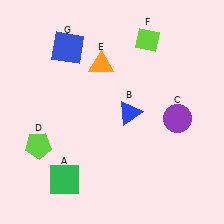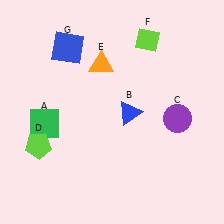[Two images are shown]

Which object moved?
The green square (A) moved up.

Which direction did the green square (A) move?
The green square (A) moved up.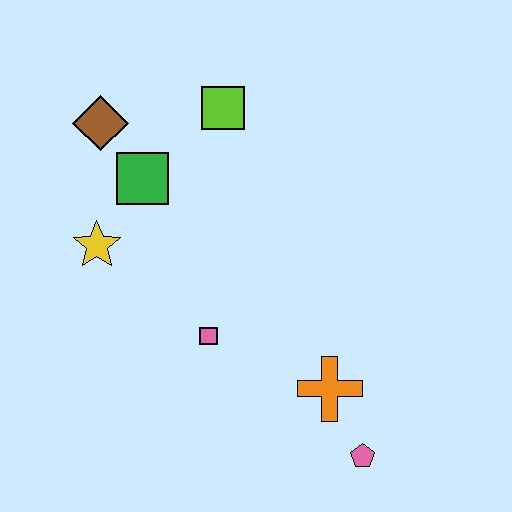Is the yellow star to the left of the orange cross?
Yes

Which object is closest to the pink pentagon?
The orange cross is closest to the pink pentagon.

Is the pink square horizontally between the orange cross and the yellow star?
Yes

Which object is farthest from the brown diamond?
The pink pentagon is farthest from the brown diamond.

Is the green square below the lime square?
Yes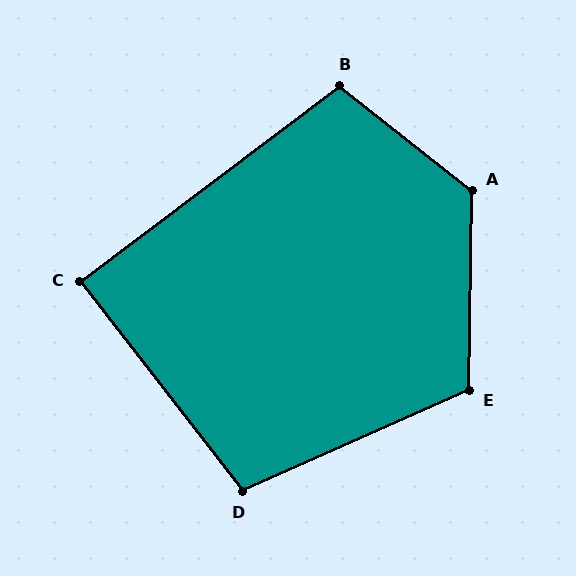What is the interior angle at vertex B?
Approximately 105 degrees (obtuse).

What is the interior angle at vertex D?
Approximately 104 degrees (obtuse).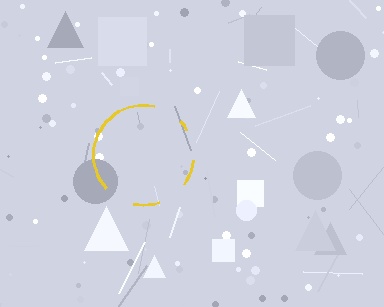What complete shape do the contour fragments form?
The contour fragments form a circle.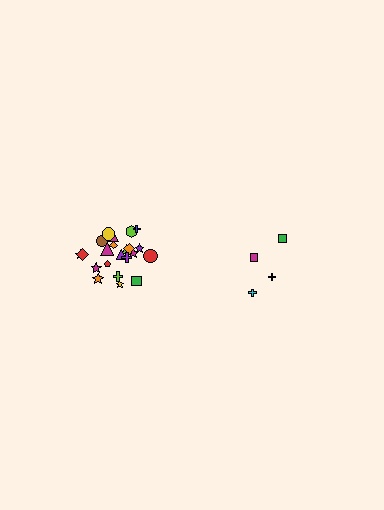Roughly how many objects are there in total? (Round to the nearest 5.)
Roughly 25 objects in total.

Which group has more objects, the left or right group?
The left group.